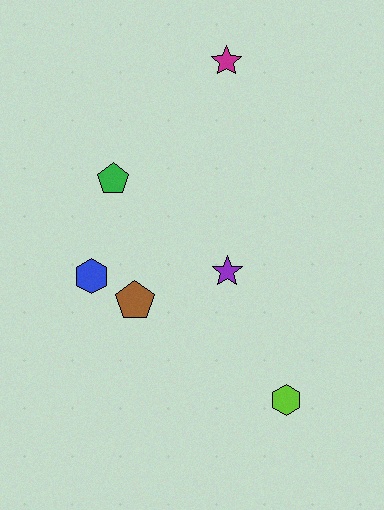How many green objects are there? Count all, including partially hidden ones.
There is 1 green object.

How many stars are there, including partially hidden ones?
There are 2 stars.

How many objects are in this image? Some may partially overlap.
There are 6 objects.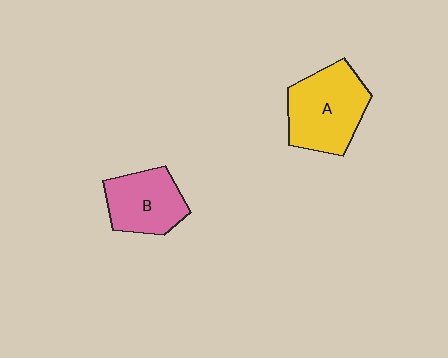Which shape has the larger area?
Shape A (yellow).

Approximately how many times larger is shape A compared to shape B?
Approximately 1.3 times.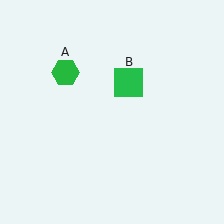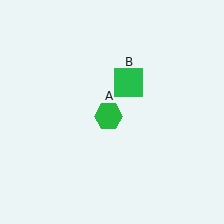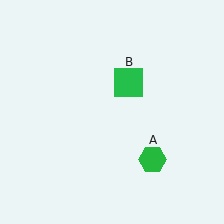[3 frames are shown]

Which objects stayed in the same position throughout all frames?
Green square (object B) remained stationary.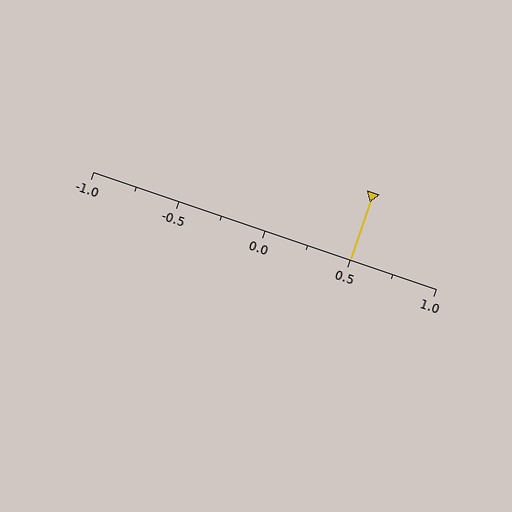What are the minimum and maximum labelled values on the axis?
The axis runs from -1.0 to 1.0.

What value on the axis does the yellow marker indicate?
The marker indicates approximately 0.5.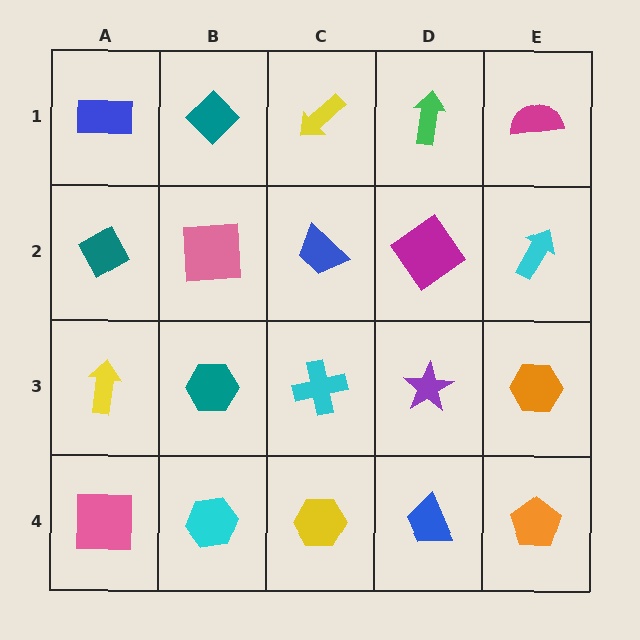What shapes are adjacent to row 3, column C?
A blue trapezoid (row 2, column C), a yellow hexagon (row 4, column C), a teal hexagon (row 3, column B), a purple star (row 3, column D).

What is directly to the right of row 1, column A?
A teal diamond.